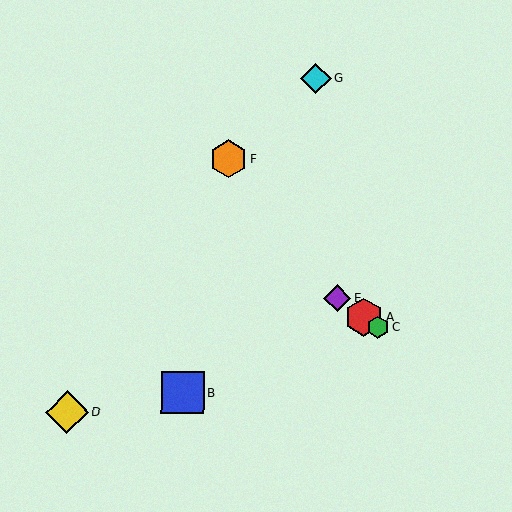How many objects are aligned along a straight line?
3 objects (A, C, E) are aligned along a straight line.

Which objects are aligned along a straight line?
Objects A, C, E are aligned along a straight line.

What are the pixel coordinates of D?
Object D is at (67, 413).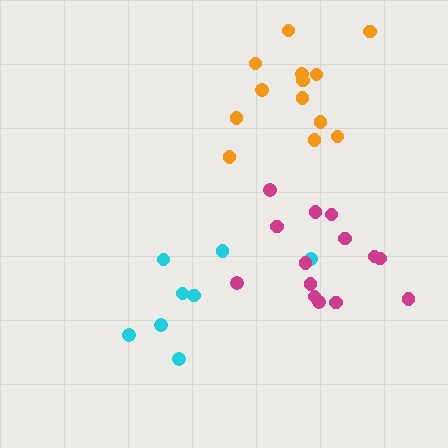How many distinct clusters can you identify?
There are 3 distinct clusters.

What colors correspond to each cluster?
The clusters are colored: cyan, magenta, orange.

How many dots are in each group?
Group 1: 8 dots, Group 2: 14 dots, Group 3: 13 dots (35 total).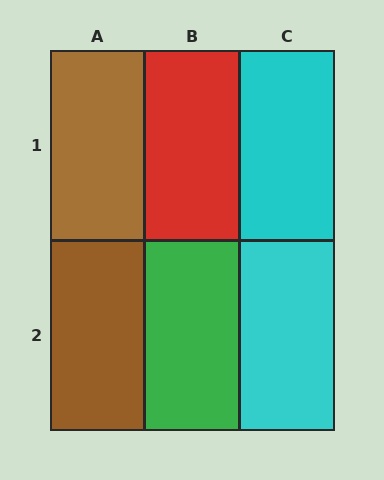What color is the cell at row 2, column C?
Cyan.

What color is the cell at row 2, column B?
Green.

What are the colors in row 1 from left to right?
Brown, red, cyan.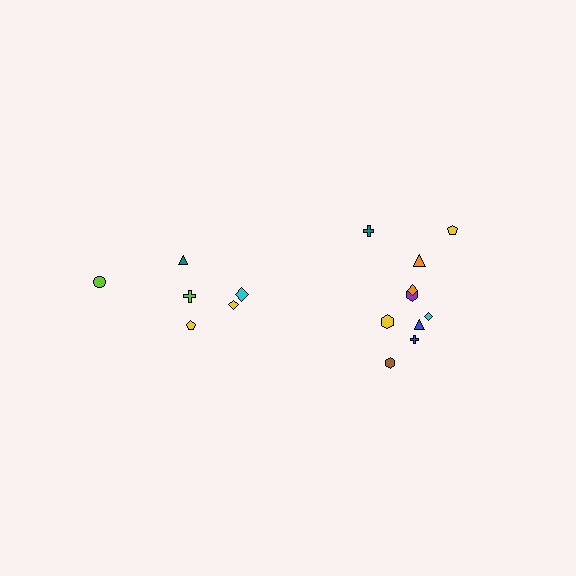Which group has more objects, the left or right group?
The right group.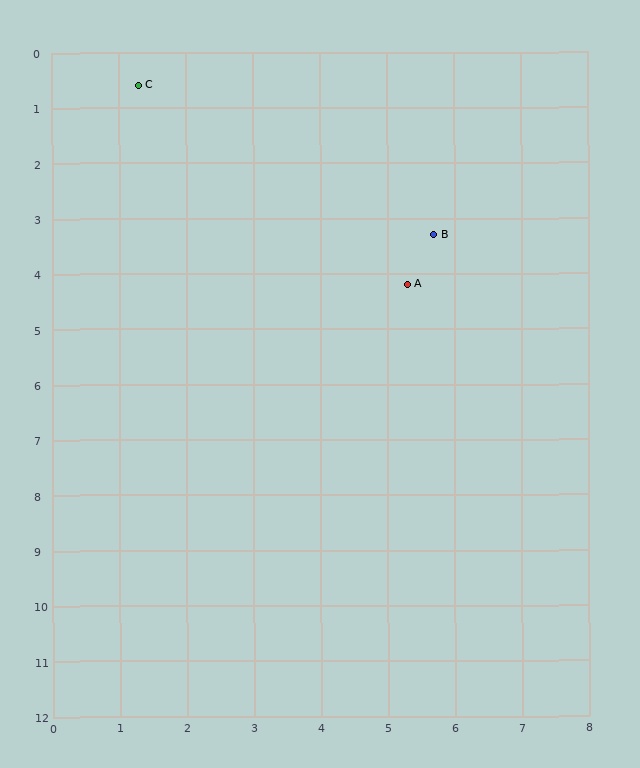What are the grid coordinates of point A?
Point A is at approximately (5.3, 4.2).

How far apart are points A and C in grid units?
Points A and C are about 5.4 grid units apart.